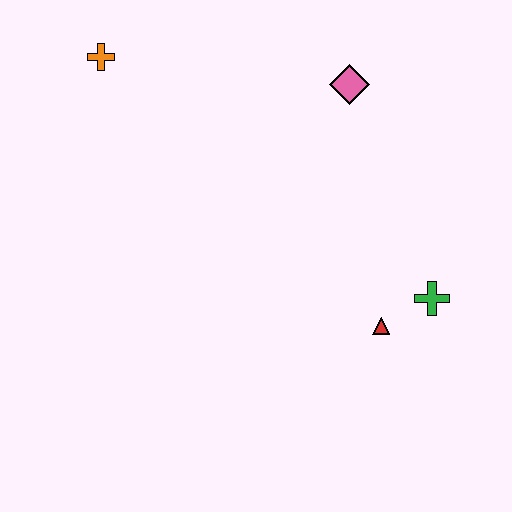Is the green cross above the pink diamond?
No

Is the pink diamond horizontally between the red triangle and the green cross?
No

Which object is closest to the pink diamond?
The green cross is closest to the pink diamond.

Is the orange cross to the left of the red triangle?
Yes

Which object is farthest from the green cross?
The orange cross is farthest from the green cross.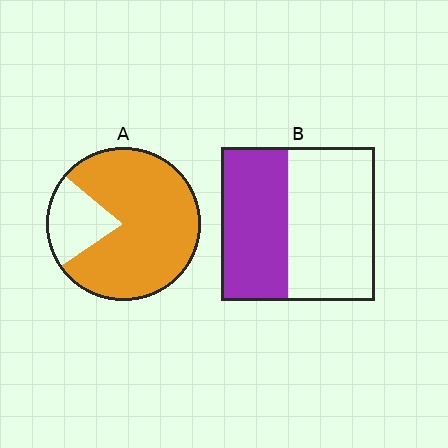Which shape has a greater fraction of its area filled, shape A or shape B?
Shape A.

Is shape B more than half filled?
No.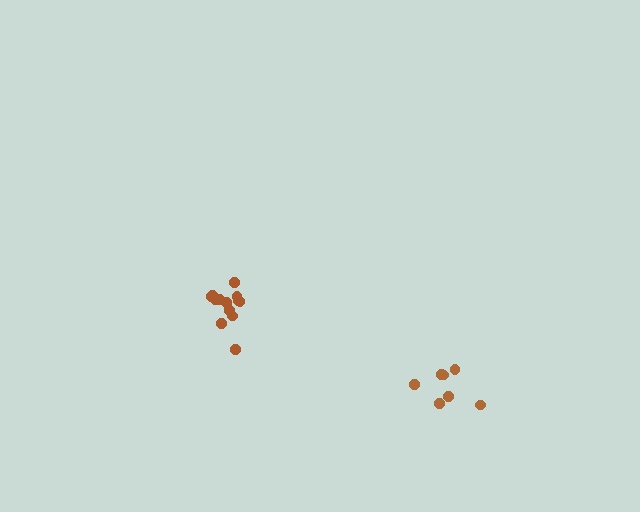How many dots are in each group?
Group 1: 7 dots, Group 2: 13 dots (20 total).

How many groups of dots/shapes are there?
There are 2 groups.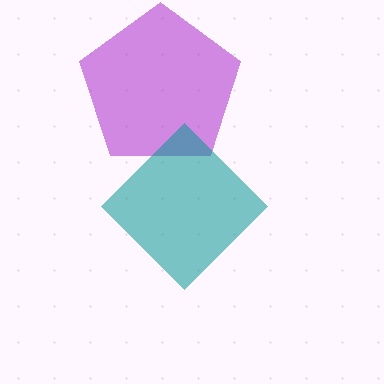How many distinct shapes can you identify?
There are 2 distinct shapes: a purple pentagon, a teal diamond.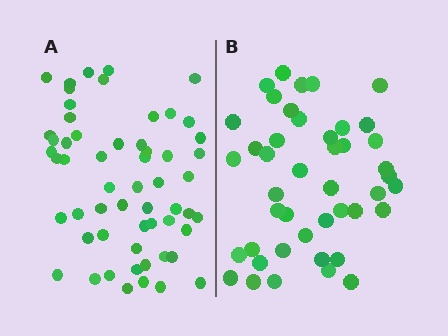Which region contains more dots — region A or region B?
Region A (the left region) has more dots.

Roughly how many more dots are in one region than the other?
Region A has approximately 15 more dots than region B.